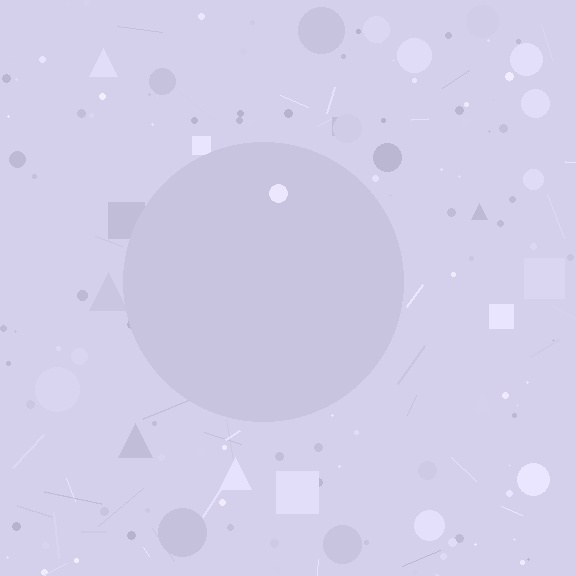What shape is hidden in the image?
A circle is hidden in the image.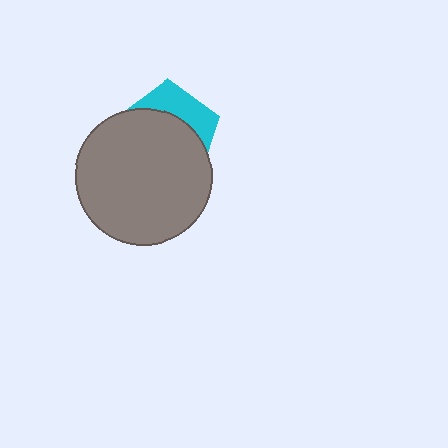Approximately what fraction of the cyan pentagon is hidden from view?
Roughly 69% of the cyan pentagon is hidden behind the gray circle.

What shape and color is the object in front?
The object in front is a gray circle.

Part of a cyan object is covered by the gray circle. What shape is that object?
It is a pentagon.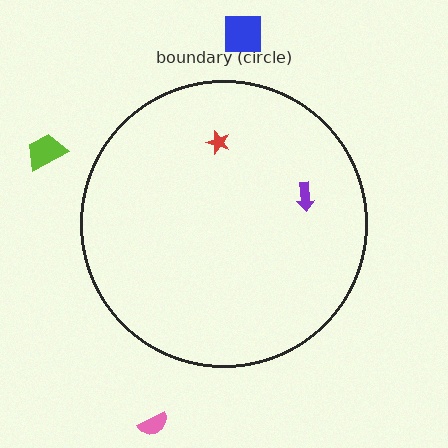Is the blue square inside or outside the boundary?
Outside.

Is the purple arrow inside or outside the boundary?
Inside.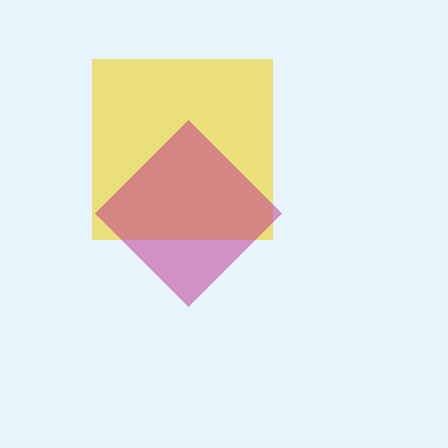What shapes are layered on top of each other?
The layered shapes are: a yellow square, a magenta diamond.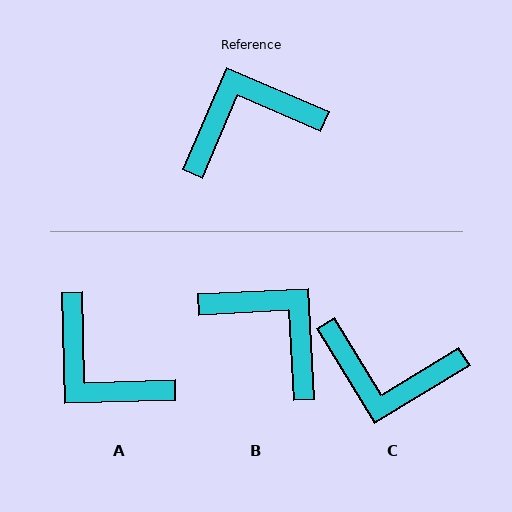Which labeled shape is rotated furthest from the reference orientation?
C, about 145 degrees away.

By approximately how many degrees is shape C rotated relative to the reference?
Approximately 145 degrees counter-clockwise.